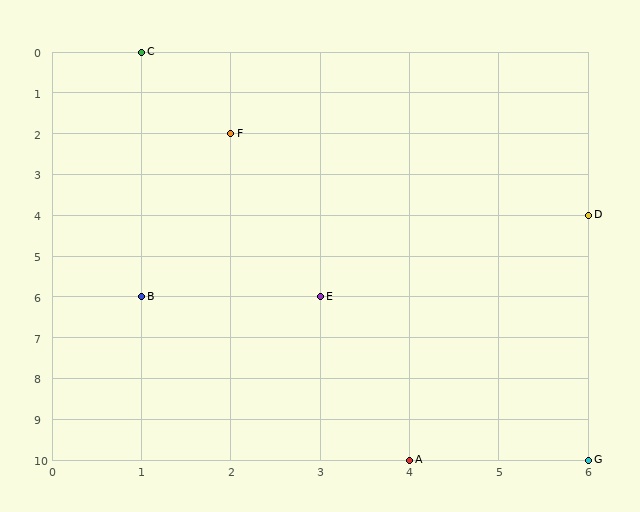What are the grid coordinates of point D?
Point D is at grid coordinates (6, 4).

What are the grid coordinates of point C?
Point C is at grid coordinates (1, 0).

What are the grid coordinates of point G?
Point G is at grid coordinates (6, 10).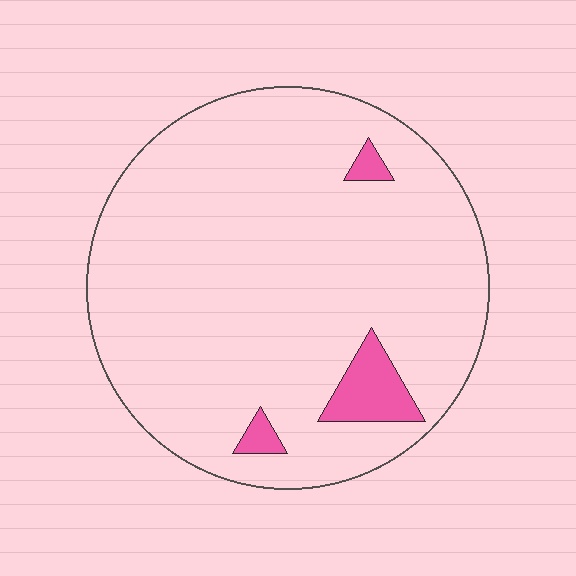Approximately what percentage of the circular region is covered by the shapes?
Approximately 5%.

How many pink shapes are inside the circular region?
3.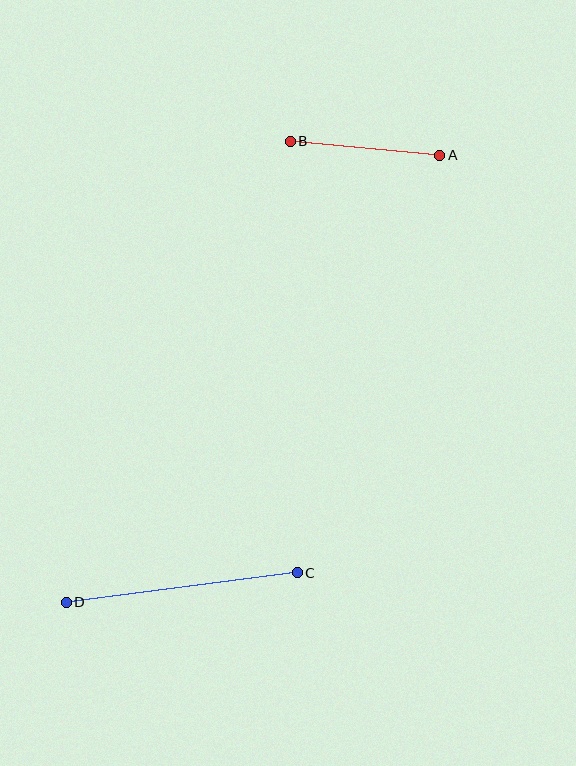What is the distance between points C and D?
The distance is approximately 233 pixels.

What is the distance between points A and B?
The distance is approximately 150 pixels.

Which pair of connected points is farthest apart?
Points C and D are farthest apart.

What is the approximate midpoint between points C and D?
The midpoint is at approximately (182, 587) pixels.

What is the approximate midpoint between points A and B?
The midpoint is at approximately (365, 148) pixels.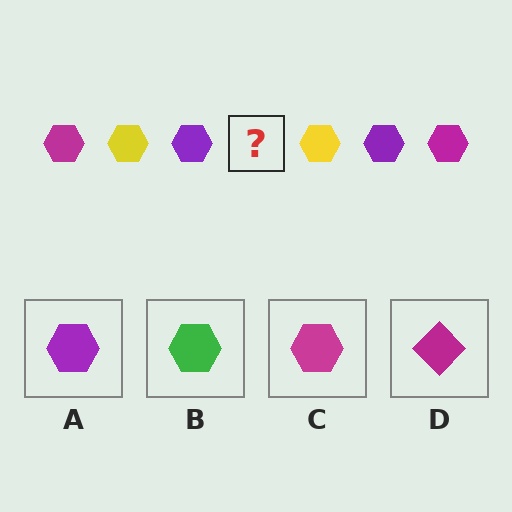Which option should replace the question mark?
Option C.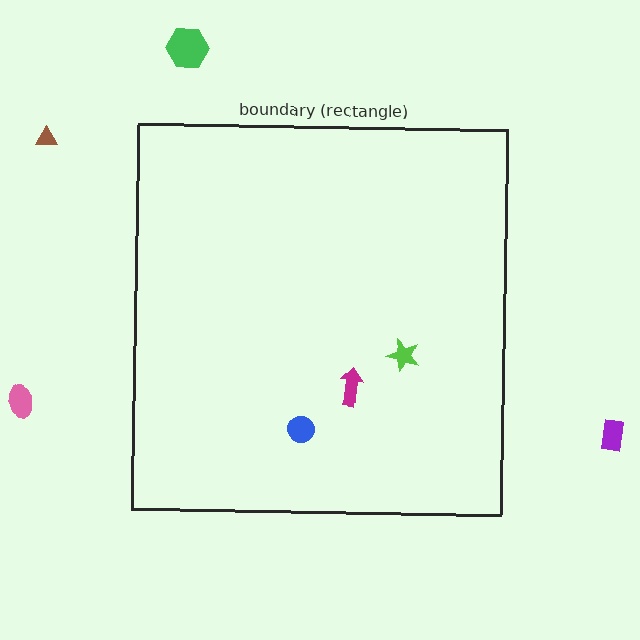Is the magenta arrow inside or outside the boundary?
Inside.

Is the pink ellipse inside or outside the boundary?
Outside.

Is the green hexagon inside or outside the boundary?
Outside.